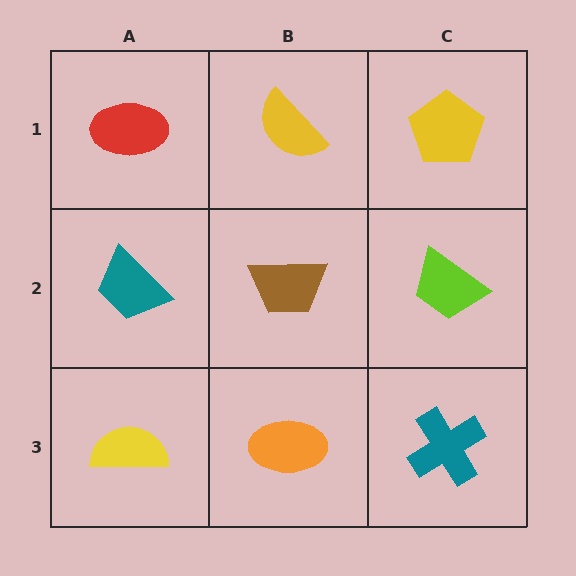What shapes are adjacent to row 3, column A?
A teal trapezoid (row 2, column A), an orange ellipse (row 3, column B).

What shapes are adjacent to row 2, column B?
A yellow semicircle (row 1, column B), an orange ellipse (row 3, column B), a teal trapezoid (row 2, column A), a lime trapezoid (row 2, column C).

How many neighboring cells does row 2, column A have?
3.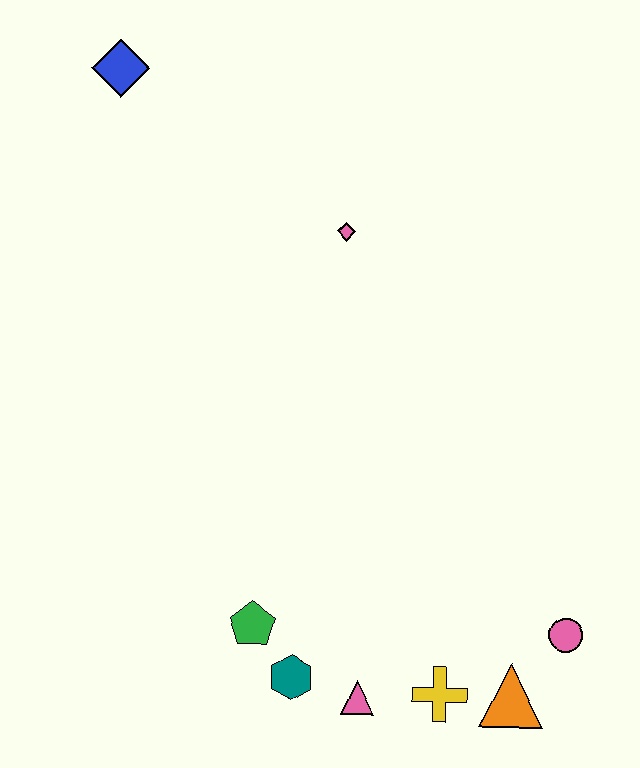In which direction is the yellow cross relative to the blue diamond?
The yellow cross is below the blue diamond.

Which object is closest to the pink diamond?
The blue diamond is closest to the pink diamond.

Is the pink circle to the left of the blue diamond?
No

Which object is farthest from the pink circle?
The blue diamond is farthest from the pink circle.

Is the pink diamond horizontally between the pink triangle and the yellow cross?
No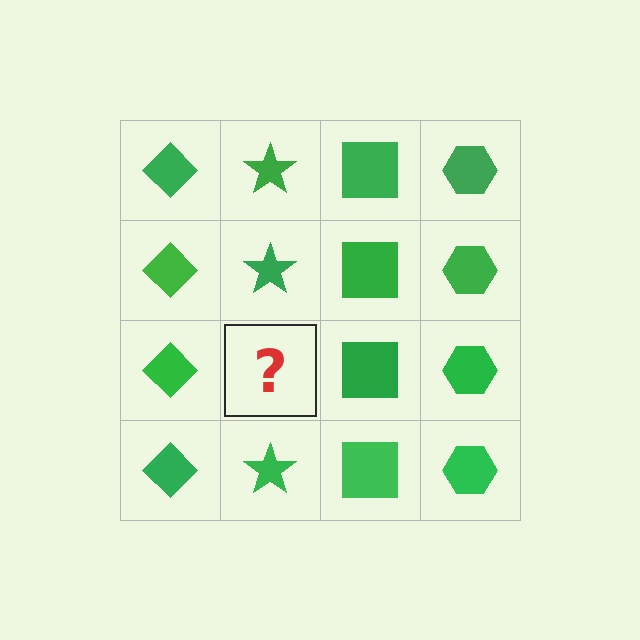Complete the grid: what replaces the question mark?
The question mark should be replaced with a green star.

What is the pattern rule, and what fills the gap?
The rule is that each column has a consistent shape. The gap should be filled with a green star.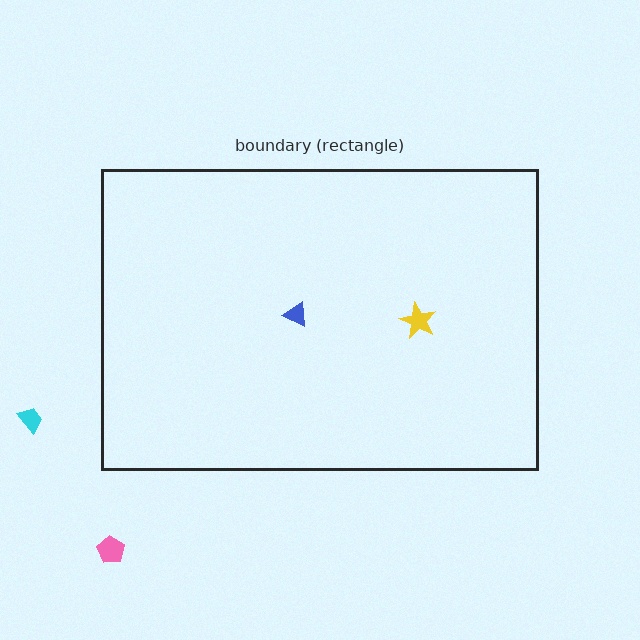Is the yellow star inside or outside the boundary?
Inside.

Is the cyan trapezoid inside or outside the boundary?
Outside.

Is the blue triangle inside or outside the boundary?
Inside.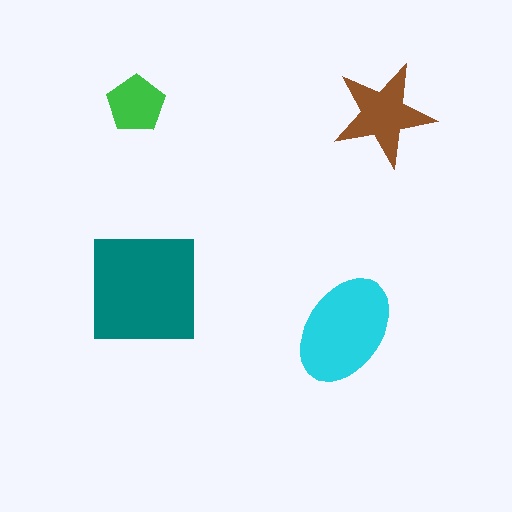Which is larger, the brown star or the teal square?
The teal square.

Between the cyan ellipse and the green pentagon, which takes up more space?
The cyan ellipse.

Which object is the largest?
The teal square.